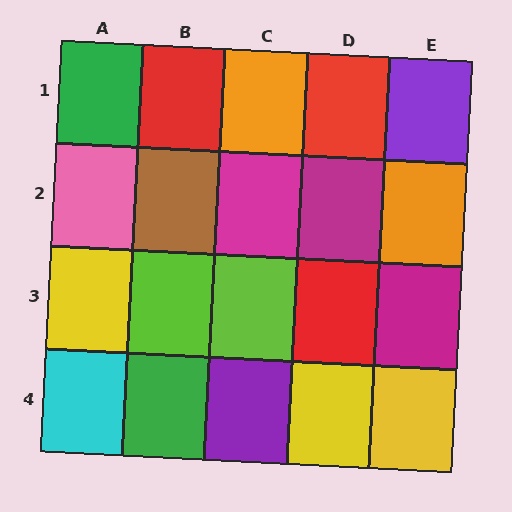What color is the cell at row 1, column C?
Orange.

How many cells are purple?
2 cells are purple.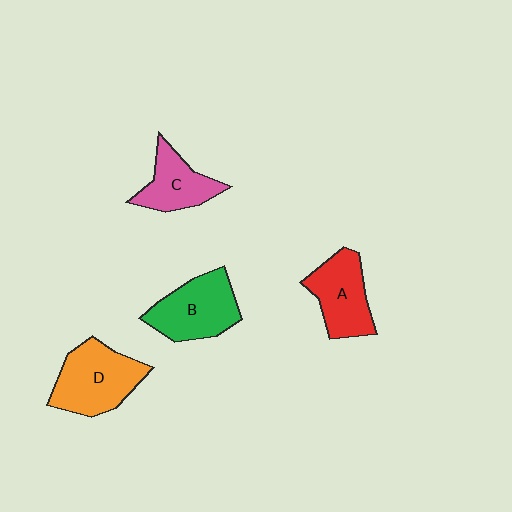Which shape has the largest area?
Shape D (orange).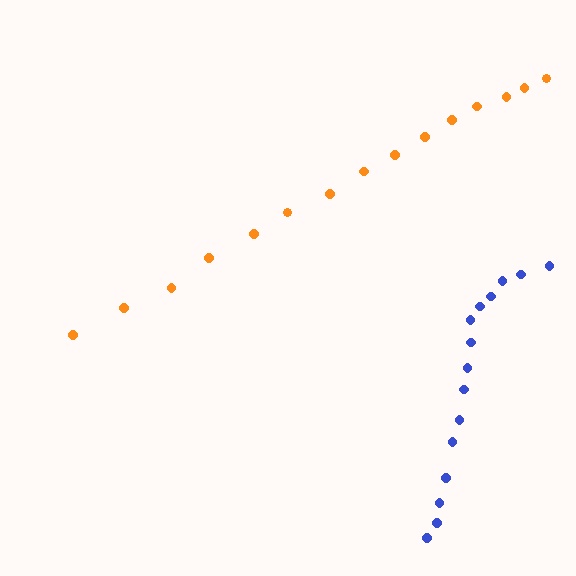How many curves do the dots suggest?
There are 2 distinct paths.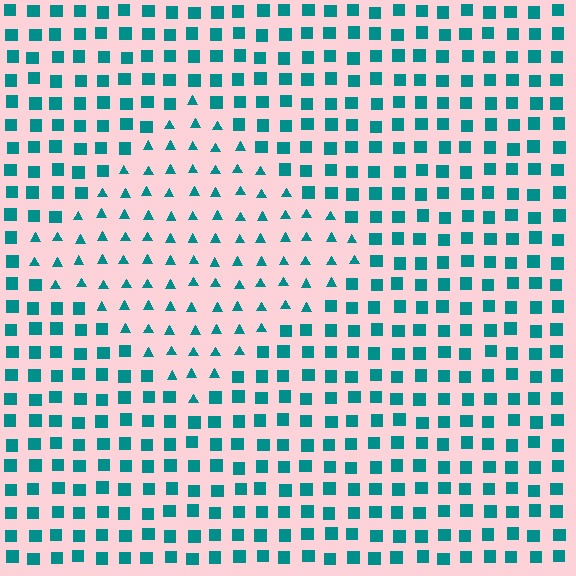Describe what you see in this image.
The image is filled with small teal elements arranged in a uniform grid. A diamond-shaped region contains triangles, while the surrounding area contains squares. The boundary is defined purely by the change in element shape.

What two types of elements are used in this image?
The image uses triangles inside the diamond region and squares outside it.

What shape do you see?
I see a diamond.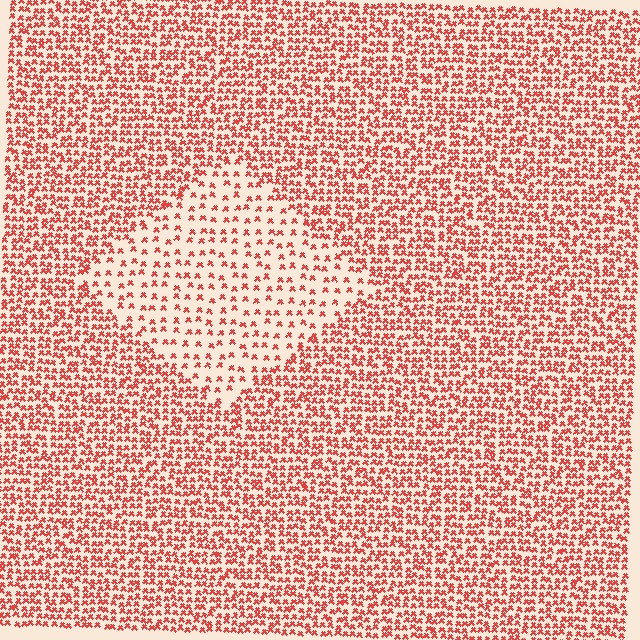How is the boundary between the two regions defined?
The boundary is defined by a change in element density (approximately 2.3x ratio). All elements are the same color, size, and shape.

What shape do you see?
I see a diamond.